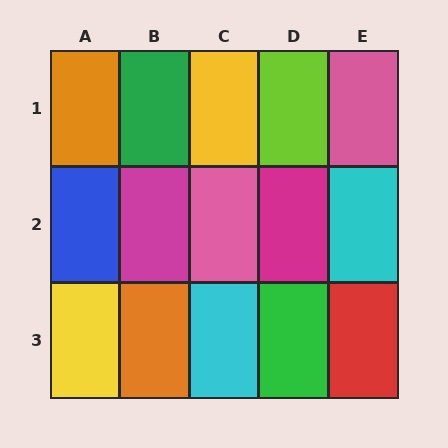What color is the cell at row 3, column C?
Cyan.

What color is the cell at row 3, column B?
Orange.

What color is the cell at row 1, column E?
Pink.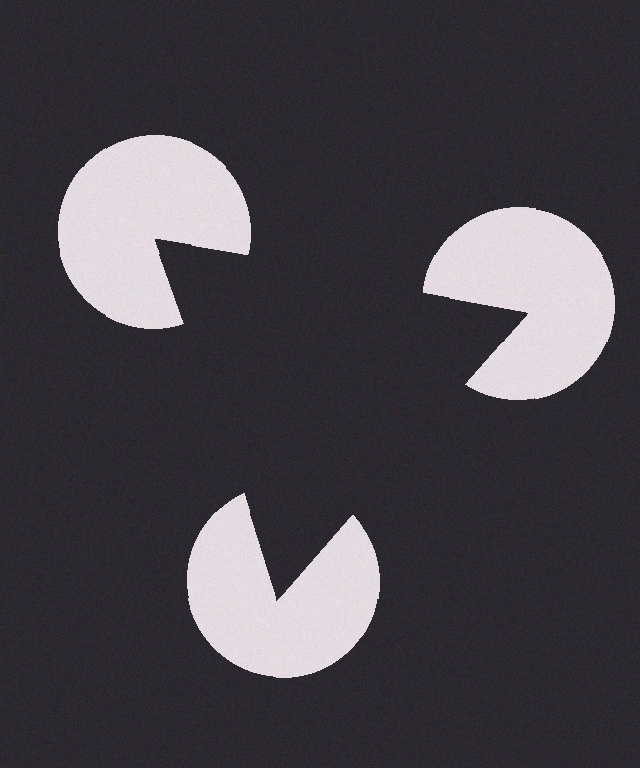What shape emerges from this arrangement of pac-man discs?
An illusory triangle — its edges are inferred from the aligned wedge cuts in the pac-man discs, not physically drawn.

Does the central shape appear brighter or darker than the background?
It typically appears slightly darker than the background, even though no actual brightness change is drawn.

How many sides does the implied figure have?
3 sides.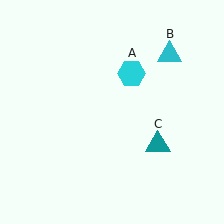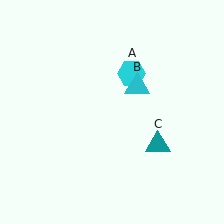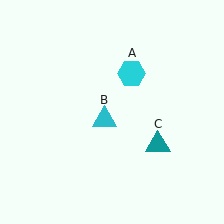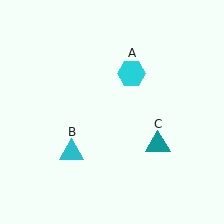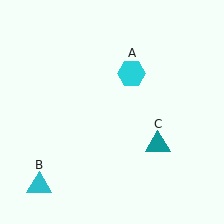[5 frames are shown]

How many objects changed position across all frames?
1 object changed position: cyan triangle (object B).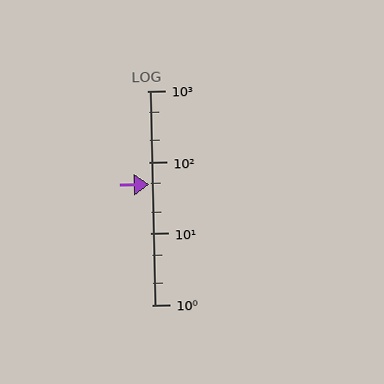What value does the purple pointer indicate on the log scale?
The pointer indicates approximately 49.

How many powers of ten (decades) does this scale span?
The scale spans 3 decades, from 1 to 1000.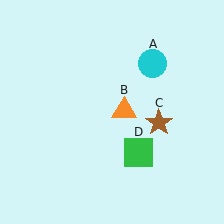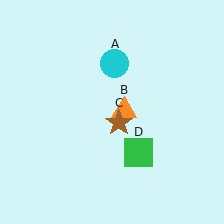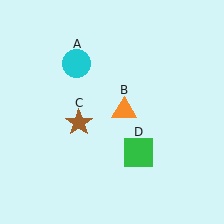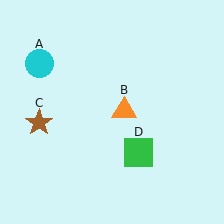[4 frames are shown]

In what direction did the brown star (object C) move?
The brown star (object C) moved left.